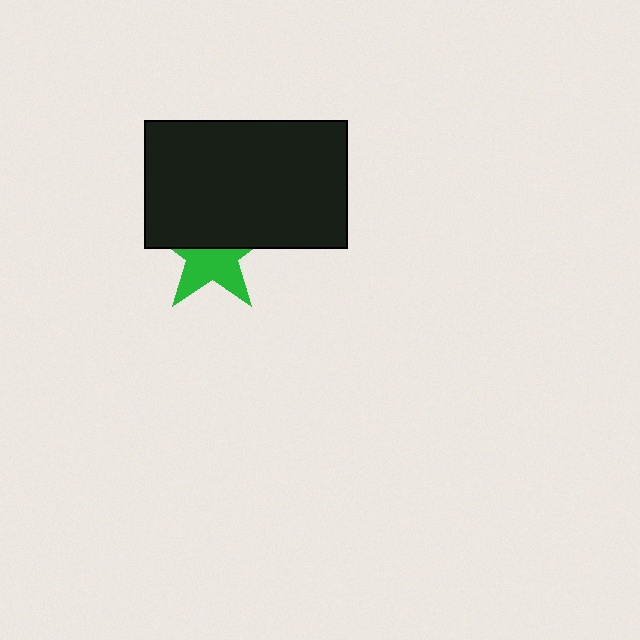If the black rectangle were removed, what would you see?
You would see the complete green star.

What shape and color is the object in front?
The object in front is a black rectangle.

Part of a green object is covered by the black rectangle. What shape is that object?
It is a star.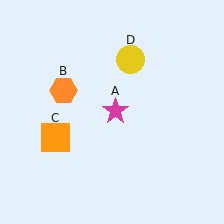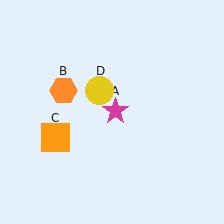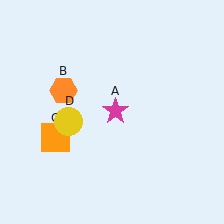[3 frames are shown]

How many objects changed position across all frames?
1 object changed position: yellow circle (object D).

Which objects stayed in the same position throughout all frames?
Magenta star (object A) and orange hexagon (object B) and orange square (object C) remained stationary.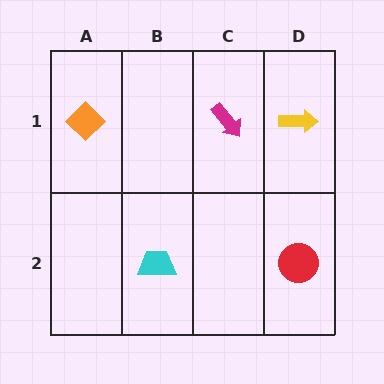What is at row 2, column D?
A red circle.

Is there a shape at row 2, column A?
No, that cell is empty.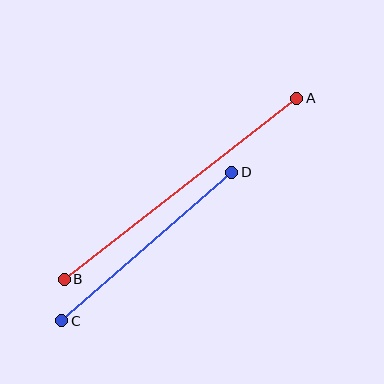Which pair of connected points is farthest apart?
Points A and B are farthest apart.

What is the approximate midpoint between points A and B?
The midpoint is at approximately (181, 189) pixels.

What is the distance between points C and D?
The distance is approximately 226 pixels.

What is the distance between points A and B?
The distance is approximately 295 pixels.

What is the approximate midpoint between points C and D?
The midpoint is at approximately (147, 246) pixels.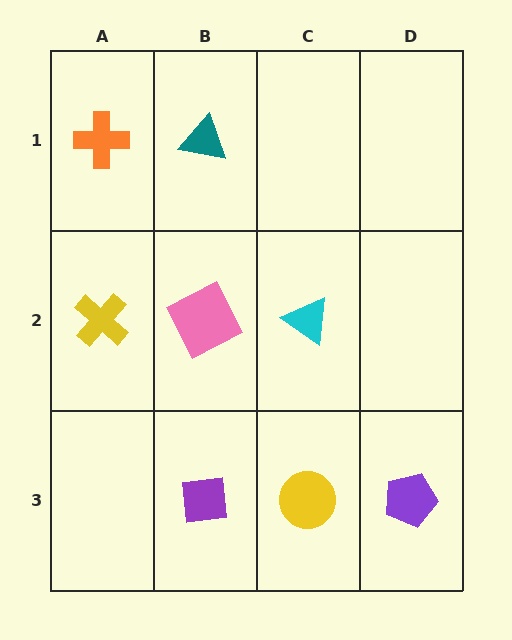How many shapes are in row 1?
2 shapes.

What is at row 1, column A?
An orange cross.